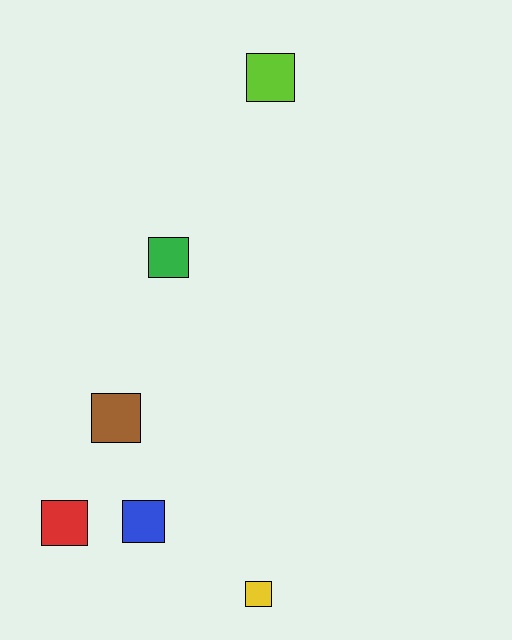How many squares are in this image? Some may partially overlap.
There are 6 squares.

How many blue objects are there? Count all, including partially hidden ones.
There is 1 blue object.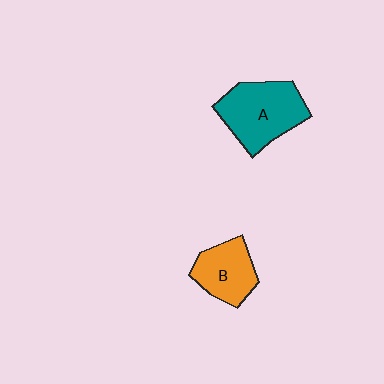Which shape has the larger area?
Shape A (teal).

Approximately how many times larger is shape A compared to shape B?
Approximately 1.5 times.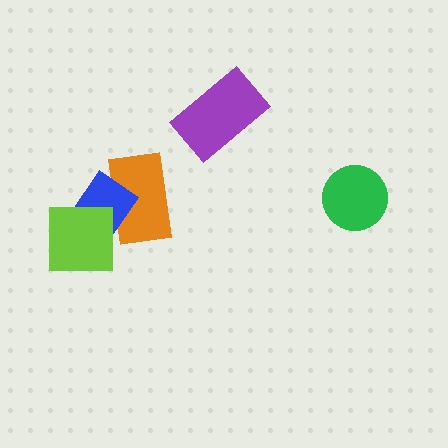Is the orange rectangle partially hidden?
Yes, it is partially covered by another shape.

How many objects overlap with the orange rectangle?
1 object overlaps with the orange rectangle.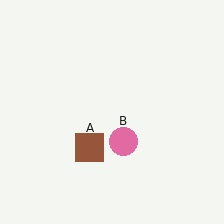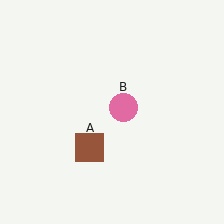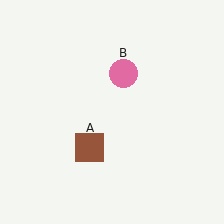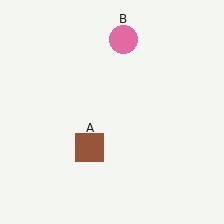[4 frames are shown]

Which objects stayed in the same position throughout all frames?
Brown square (object A) remained stationary.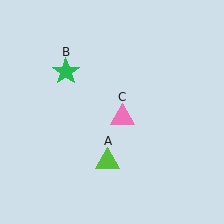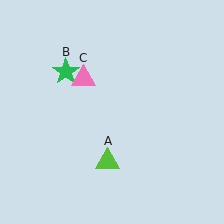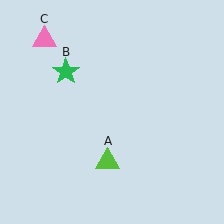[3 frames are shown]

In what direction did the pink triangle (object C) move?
The pink triangle (object C) moved up and to the left.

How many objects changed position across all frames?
1 object changed position: pink triangle (object C).